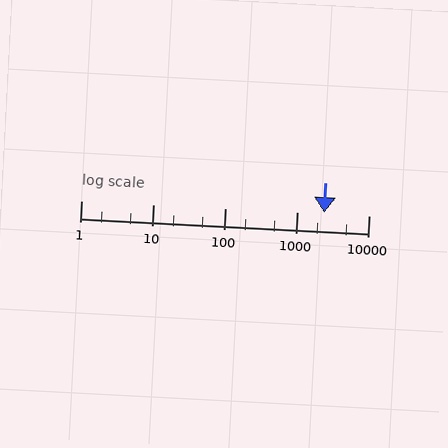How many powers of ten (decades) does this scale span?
The scale spans 4 decades, from 1 to 10000.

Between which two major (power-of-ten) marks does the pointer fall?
The pointer is between 1000 and 10000.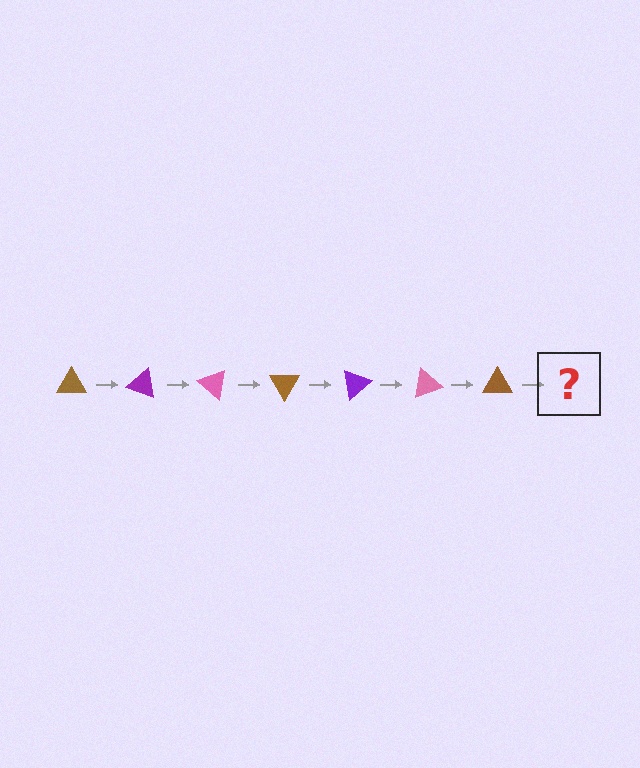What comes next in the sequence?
The next element should be a purple triangle, rotated 140 degrees from the start.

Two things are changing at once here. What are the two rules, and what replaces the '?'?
The two rules are that it rotates 20 degrees each step and the color cycles through brown, purple, and pink. The '?' should be a purple triangle, rotated 140 degrees from the start.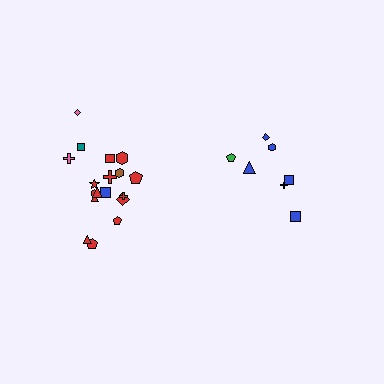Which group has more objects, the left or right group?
The left group.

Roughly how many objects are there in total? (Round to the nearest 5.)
Roughly 25 objects in total.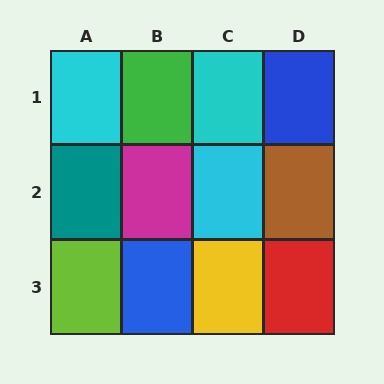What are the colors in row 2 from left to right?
Teal, magenta, cyan, brown.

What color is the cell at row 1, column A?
Cyan.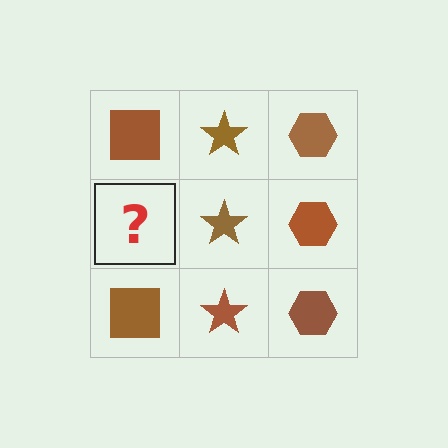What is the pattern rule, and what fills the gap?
The rule is that each column has a consistent shape. The gap should be filled with a brown square.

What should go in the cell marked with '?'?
The missing cell should contain a brown square.